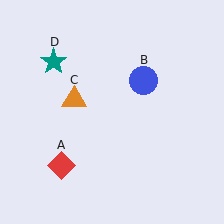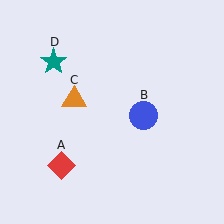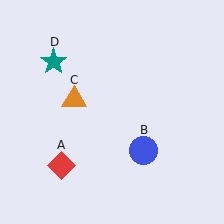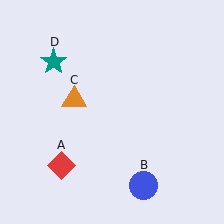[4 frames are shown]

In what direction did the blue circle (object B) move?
The blue circle (object B) moved down.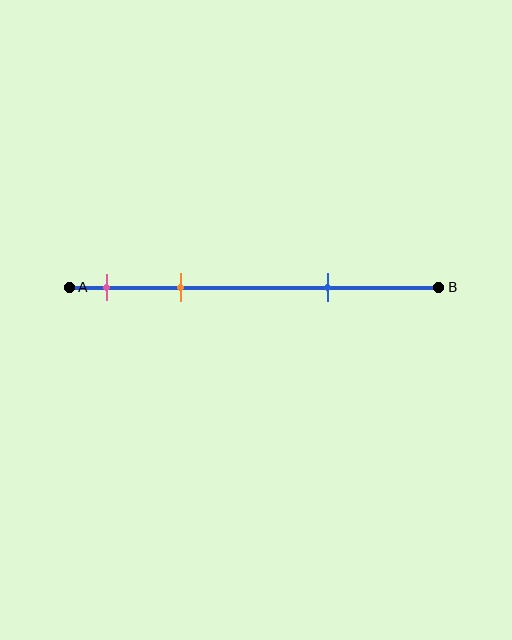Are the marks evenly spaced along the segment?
No, the marks are not evenly spaced.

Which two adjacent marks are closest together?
The pink and orange marks are the closest adjacent pair.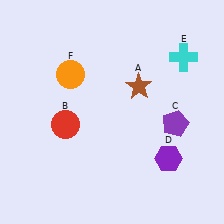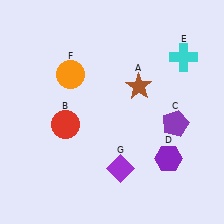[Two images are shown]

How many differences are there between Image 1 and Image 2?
There is 1 difference between the two images.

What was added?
A purple diamond (G) was added in Image 2.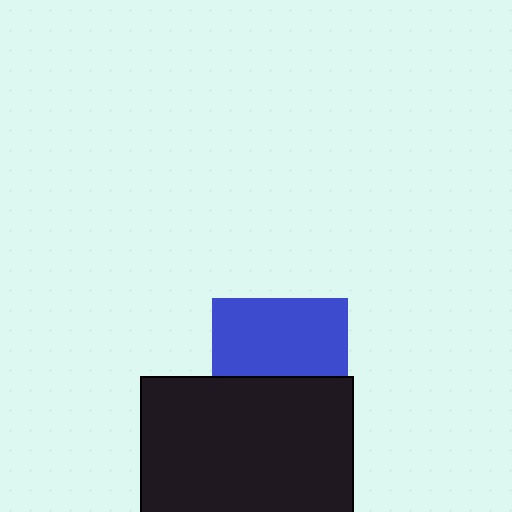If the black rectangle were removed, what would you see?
You would see the complete blue square.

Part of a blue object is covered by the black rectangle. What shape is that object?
It is a square.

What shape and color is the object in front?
The object in front is a black rectangle.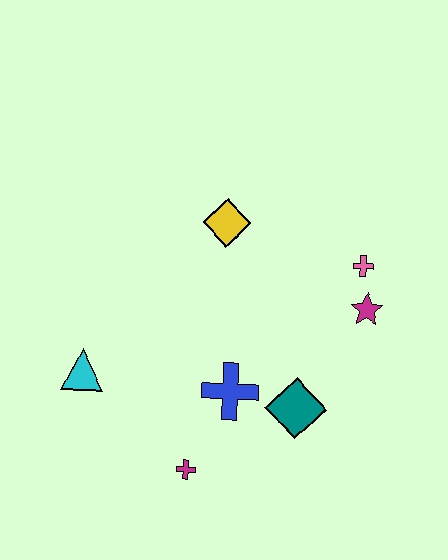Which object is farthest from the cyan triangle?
The pink cross is farthest from the cyan triangle.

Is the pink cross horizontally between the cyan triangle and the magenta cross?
No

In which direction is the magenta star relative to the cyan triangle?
The magenta star is to the right of the cyan triangle.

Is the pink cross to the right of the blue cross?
Yes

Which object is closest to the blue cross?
The teal diamond is closest to the blue cross.